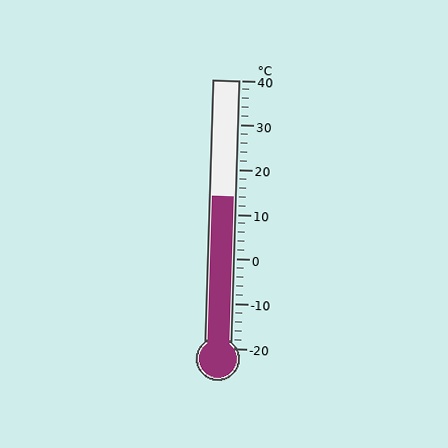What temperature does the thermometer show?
The thermometer shows approximately 14°C.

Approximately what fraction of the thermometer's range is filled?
The thermometer is filled to approximately 55% of its range.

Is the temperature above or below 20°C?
The temperature is below 20°C.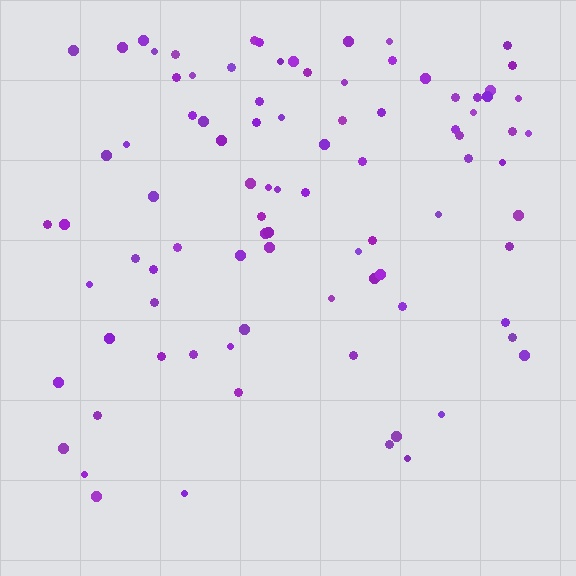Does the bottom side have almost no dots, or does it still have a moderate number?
Still a moderate number, just noticeably fewer than the top.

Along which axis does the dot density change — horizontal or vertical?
Vertical.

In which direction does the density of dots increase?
From bottom to top, with the top side densest.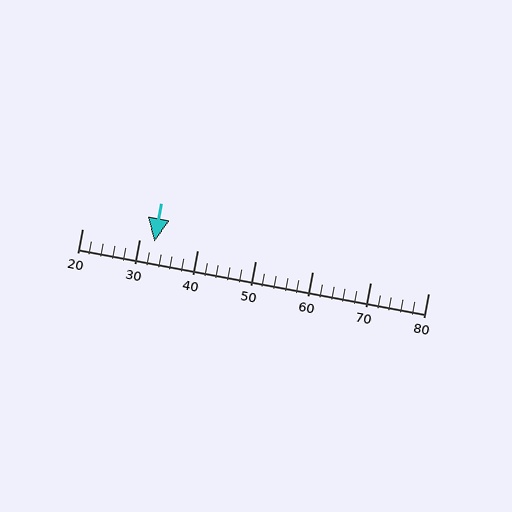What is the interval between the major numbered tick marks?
The major tick marks are spaced 10 units apart.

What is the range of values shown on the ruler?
The ruler shows values from 20 to 80.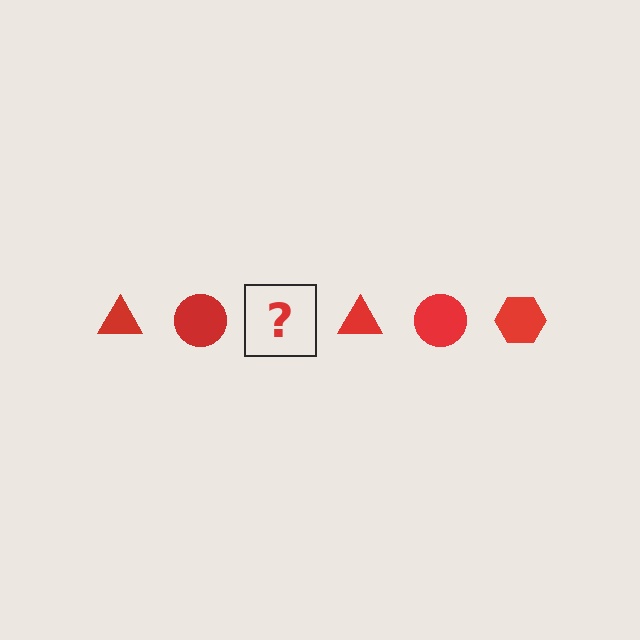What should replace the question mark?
The question mark should be replaced with a red hexagon.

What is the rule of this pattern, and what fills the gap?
The rule is that the pattern cycles through triangle, circle, hexagon shapes in red. The gap should be filled with a red hexagon.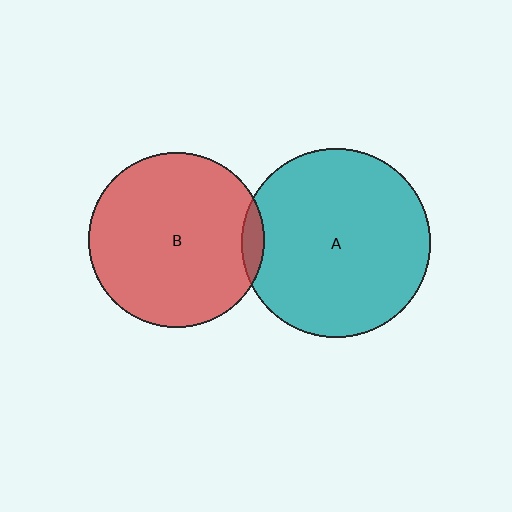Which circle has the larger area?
Circle A (teal).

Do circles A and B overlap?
Yes.